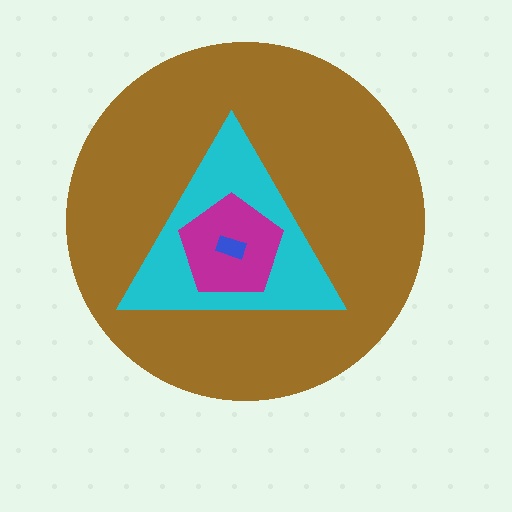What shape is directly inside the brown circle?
The cyan triangle.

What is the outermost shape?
The brown circle.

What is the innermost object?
The blue rectangle.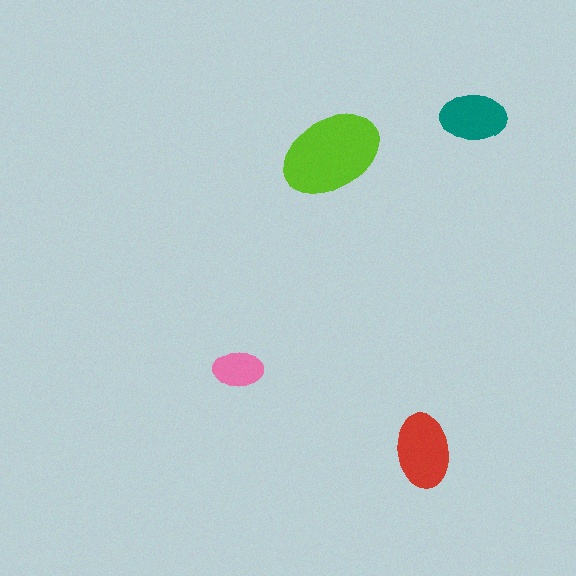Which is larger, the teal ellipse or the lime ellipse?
The lime one.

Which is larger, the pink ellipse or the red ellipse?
The red one.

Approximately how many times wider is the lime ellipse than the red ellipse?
About 1.5 times wider.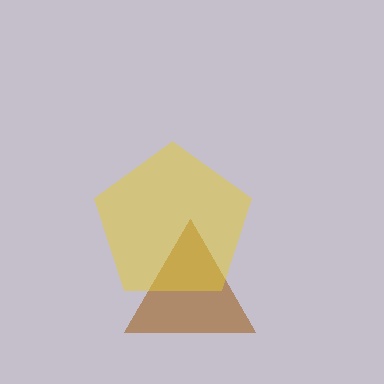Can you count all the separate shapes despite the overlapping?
Yes, there are 2 separate shapes.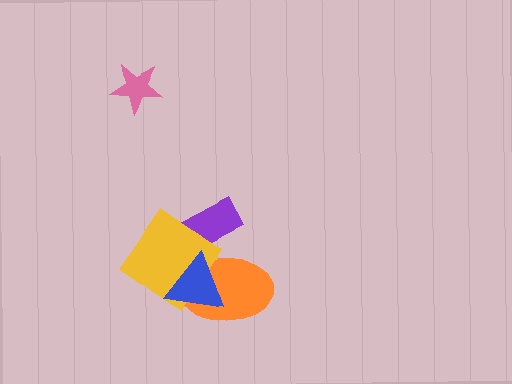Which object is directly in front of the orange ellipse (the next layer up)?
The yellow diamond is directly in front of the orange ellipse.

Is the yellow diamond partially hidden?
Yes, it is partially covered by another shape.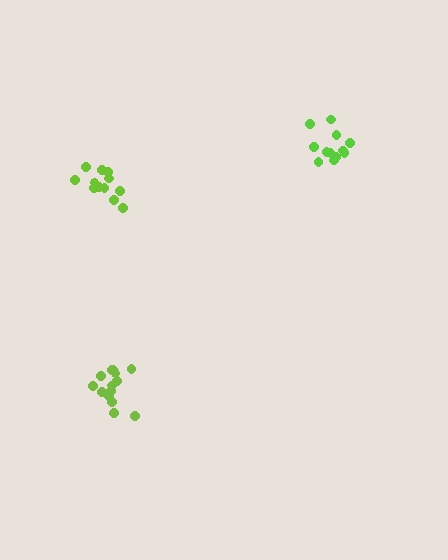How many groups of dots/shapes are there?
There are 3 groups.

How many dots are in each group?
Group 1: 12 dots, Group 2: 12 dots, Group 3: 15 dots (39 total).